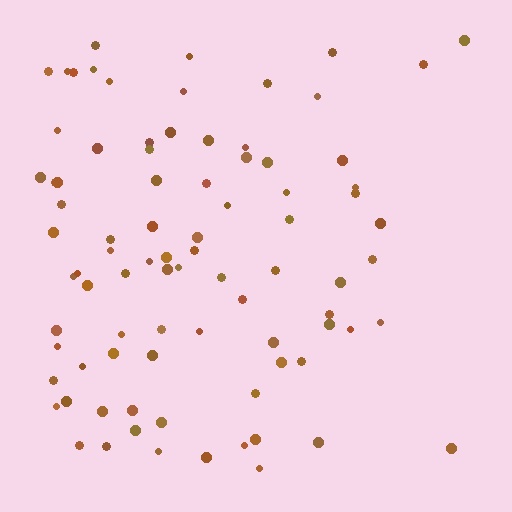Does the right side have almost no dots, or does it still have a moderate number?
Still a moderate number, just noticeably fewer than the left.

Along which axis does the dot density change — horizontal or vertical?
Horizontal.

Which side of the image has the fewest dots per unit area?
The right.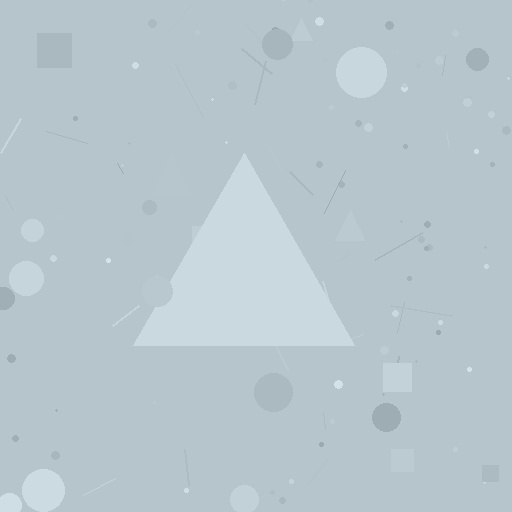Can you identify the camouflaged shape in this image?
The camouflaged shape is a triangle.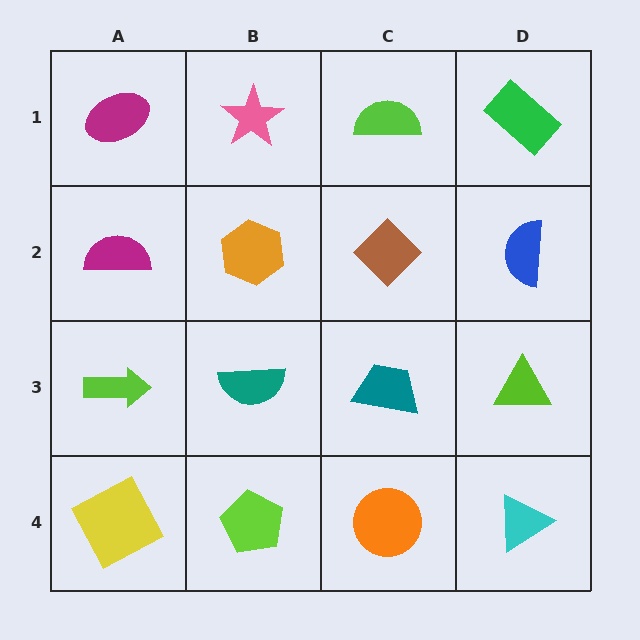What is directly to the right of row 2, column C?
A blue semicircle.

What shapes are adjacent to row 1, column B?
An orange hexagon (row 2, column B), a magenta ellipse (row 1, column A), a lime semicircle (row 1, column C).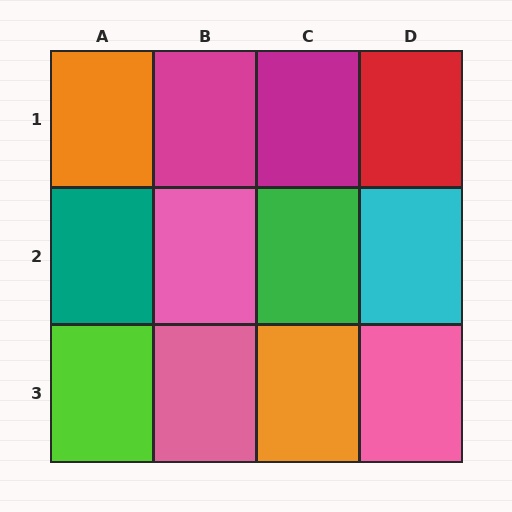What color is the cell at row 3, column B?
Pink.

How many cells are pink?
3 cells are pink.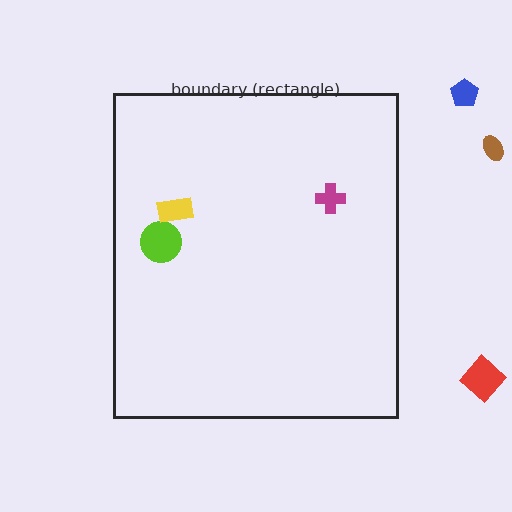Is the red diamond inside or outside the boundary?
Outside.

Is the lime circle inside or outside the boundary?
Inside.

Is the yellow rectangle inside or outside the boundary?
Inside.